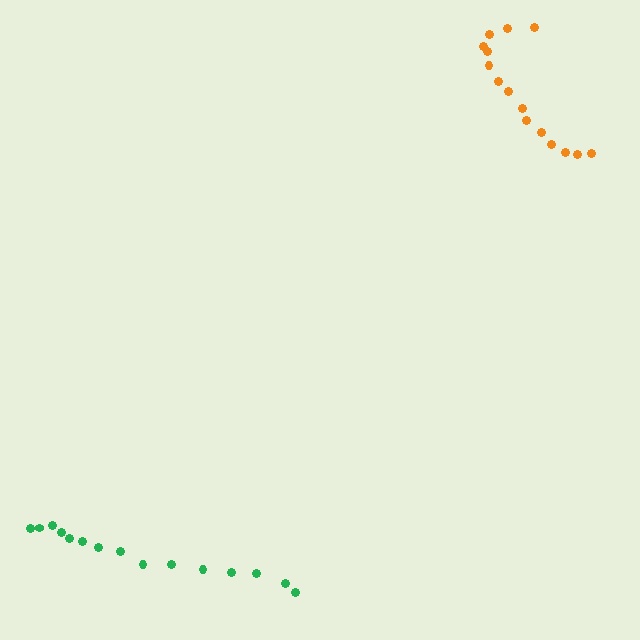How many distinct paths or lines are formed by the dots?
There are 2 distinct paths.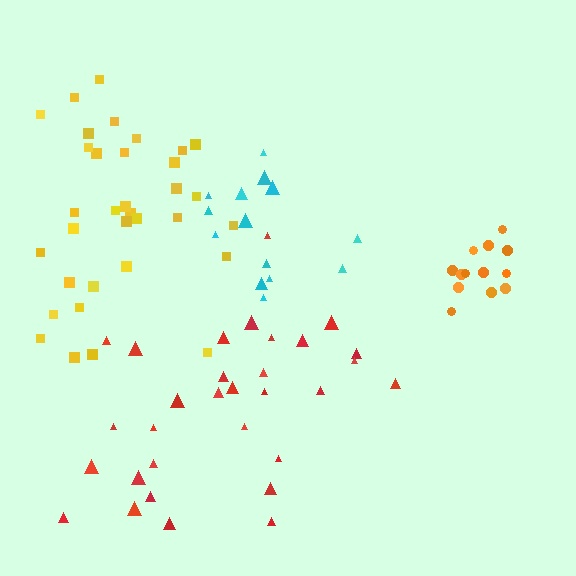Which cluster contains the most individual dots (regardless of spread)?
Yellow (34).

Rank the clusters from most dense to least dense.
orange, yellow, red, cyan.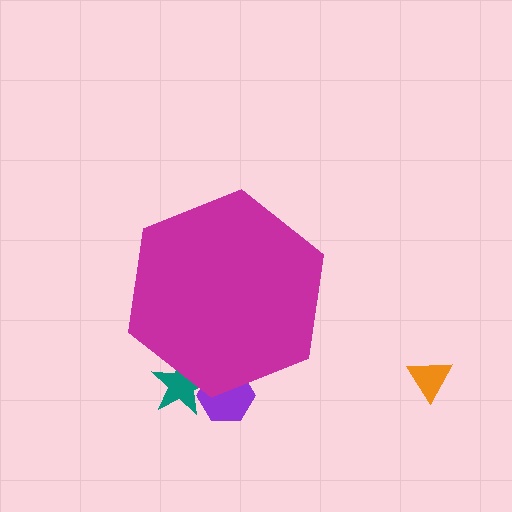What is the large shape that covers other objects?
A magenta hexagon.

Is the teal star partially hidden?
Yes, the teal star is partially hidden behind the magenta hexagon.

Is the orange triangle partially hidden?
No, the orange triangle is fully visible.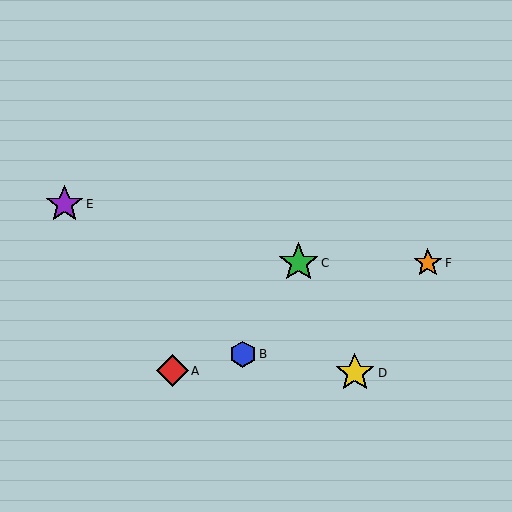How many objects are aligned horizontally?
2 objects (C, F) are aligned horizontally.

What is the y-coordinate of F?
Object F is at y≈263.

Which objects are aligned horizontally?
Objects C, F are aligned horizontally.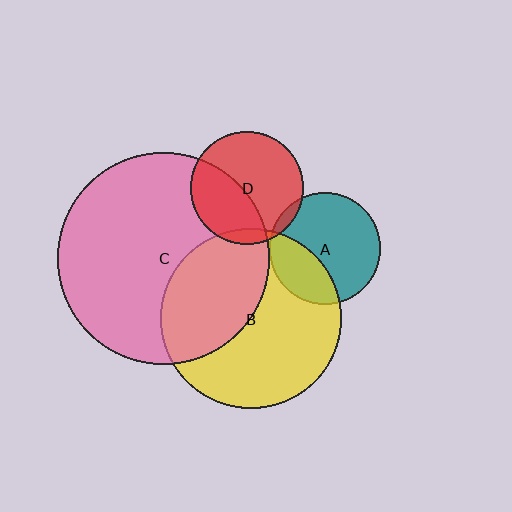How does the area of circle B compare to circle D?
Approximately 2.5 times.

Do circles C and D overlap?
Yes.